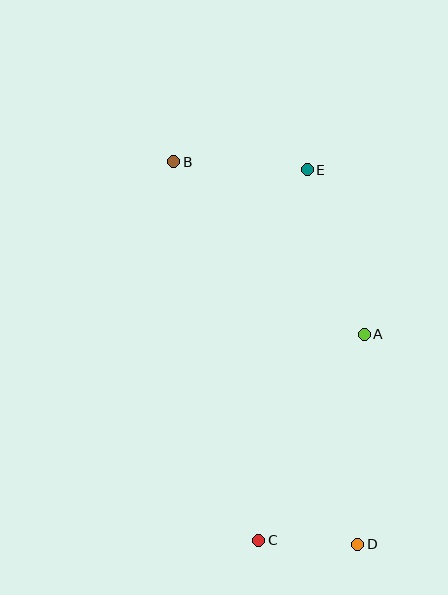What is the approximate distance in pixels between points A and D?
The distance between A and D is approximately 210 pixels.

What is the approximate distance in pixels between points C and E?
The distance between C and E is approximately 374 pixels.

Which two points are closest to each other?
Points C and D are closest to each other.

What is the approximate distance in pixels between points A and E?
The distance between A and E is approximately 174 pixels.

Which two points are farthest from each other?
Points B and D are farthest from each other.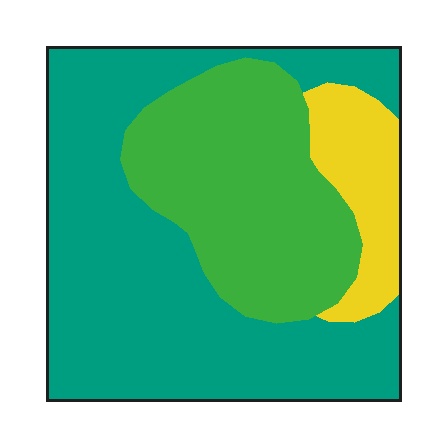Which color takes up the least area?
Yellow, at roughly 10%.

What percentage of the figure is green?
Green covers around 35% of the figure.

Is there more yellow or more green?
Green.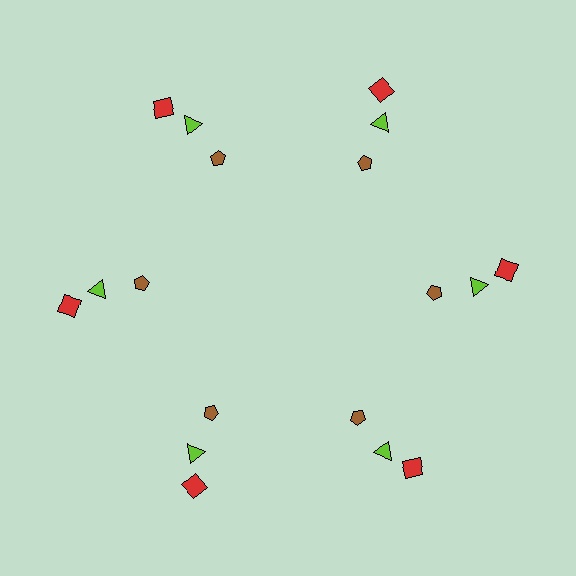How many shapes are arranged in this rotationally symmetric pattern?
There are 18 shapes, arranged in 6 groups of 3.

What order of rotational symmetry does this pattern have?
This pattern has 6-fold rotational symmetry.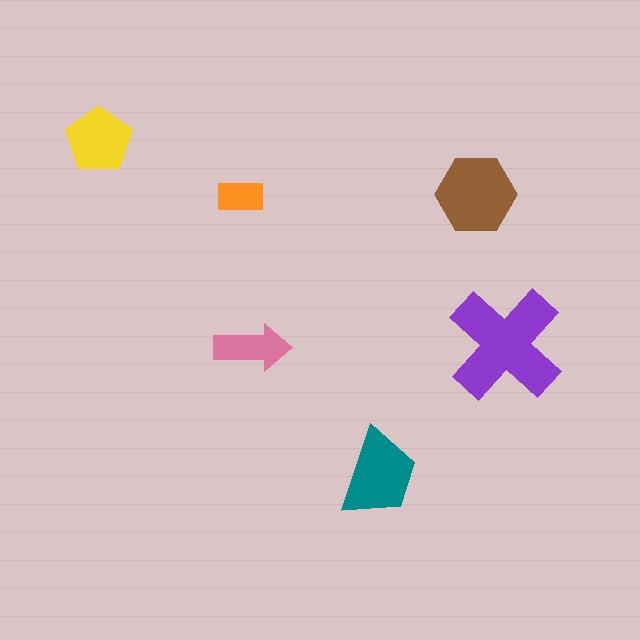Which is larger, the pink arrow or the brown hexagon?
The brown hexagon.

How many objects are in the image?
There are 6 objects in the image.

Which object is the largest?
The purple cross.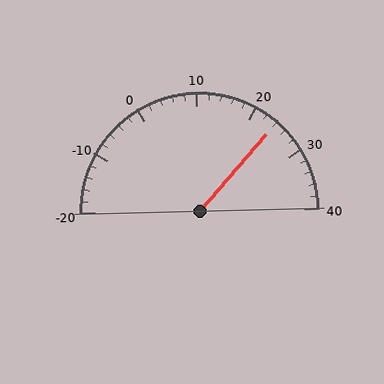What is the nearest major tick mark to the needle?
The nearest major tick mark is 20.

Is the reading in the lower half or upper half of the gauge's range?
The reading is in the upper half of the range (-20 to 40).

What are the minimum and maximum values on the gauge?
The gauge ranges from -20 to 40.